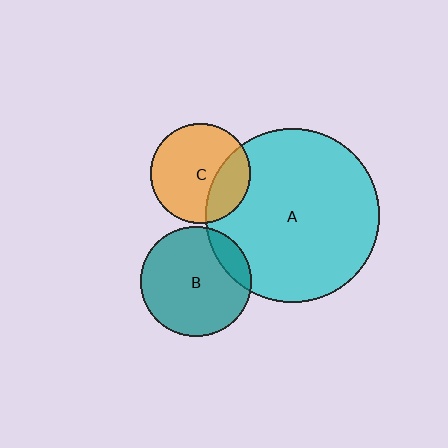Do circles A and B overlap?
Yes.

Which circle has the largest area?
Circle A (cyan).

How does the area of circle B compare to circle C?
Approximately 1.2 times.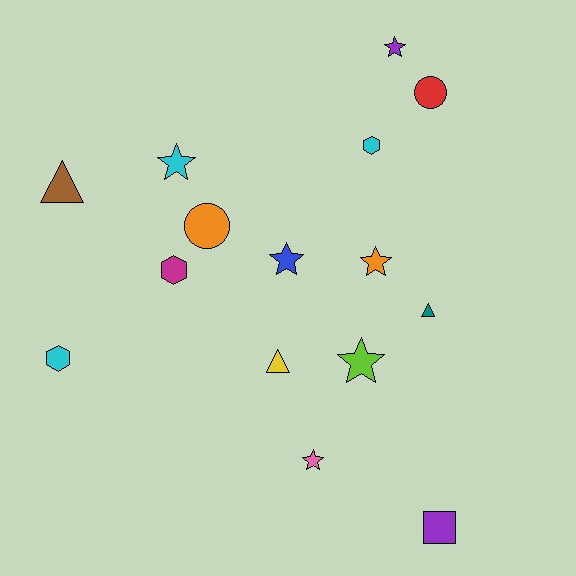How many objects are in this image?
There are 15 objects.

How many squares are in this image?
There is 1 square.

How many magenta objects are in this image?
There is 1 magenta object.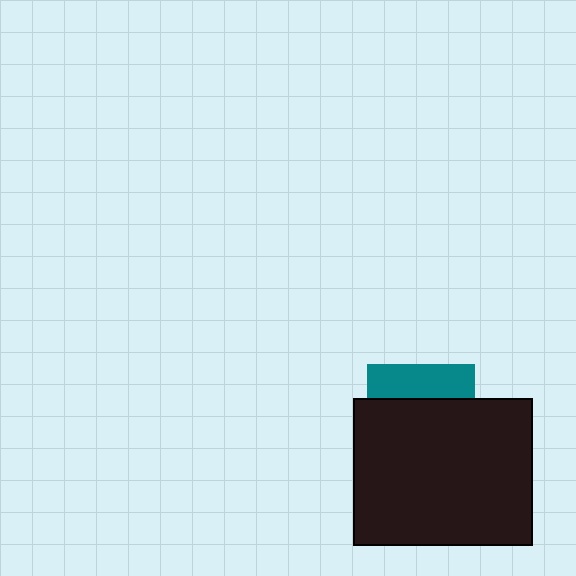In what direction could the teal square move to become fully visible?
The teal square could move up. That would shift it out from behind the black rectangle entirely.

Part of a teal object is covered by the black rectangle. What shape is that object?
It is a square.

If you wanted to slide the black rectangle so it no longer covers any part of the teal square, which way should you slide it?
Slide it down — that is the most direct way to separate the two shapes.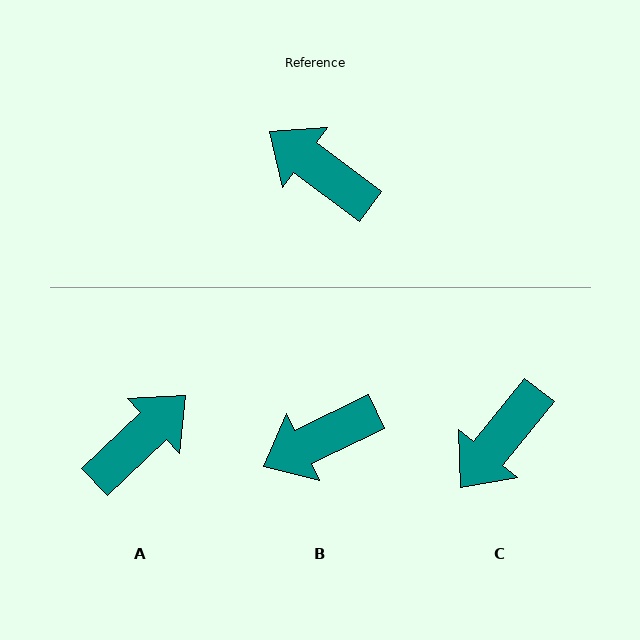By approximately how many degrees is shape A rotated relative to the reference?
Approximately 100 degrees clockwise.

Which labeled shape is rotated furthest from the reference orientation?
A, about 100 degrees away.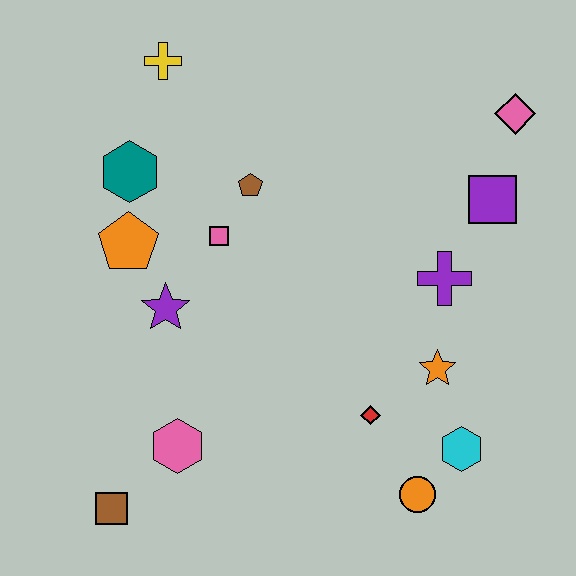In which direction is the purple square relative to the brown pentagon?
The purple square is to the right of the brown pentagon.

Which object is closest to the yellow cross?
The teal hexagon is closest to the yellow cross.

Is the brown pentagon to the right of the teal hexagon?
Yes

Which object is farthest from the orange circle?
The yellow cross is farthest from the orange circle.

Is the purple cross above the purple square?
No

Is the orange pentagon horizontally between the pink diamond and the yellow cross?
No